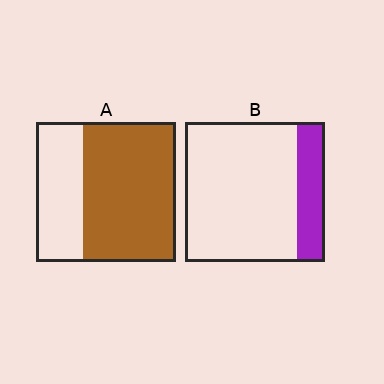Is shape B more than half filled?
No.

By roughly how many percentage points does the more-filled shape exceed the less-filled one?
By roughly 45 percentage points (A over B).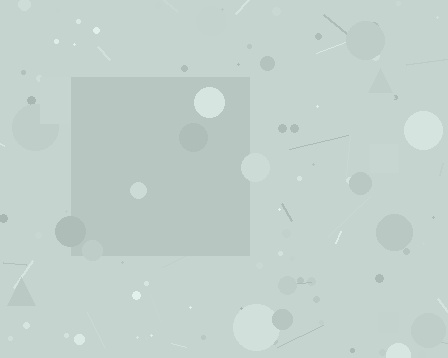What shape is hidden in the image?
A square is hidden in the image.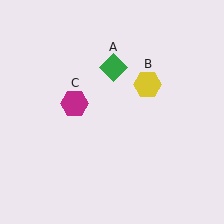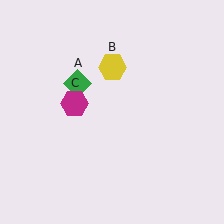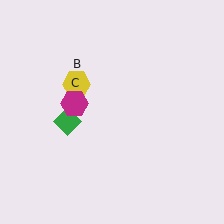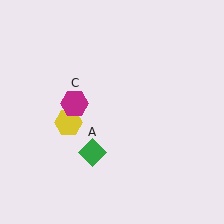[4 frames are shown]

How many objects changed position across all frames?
2 objects changed position: green diamond (object A), yellow hexagon (object B).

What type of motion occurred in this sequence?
The green diamond (object A), yellow hexagon (object B) rotated counterclockwise around the center of the scene.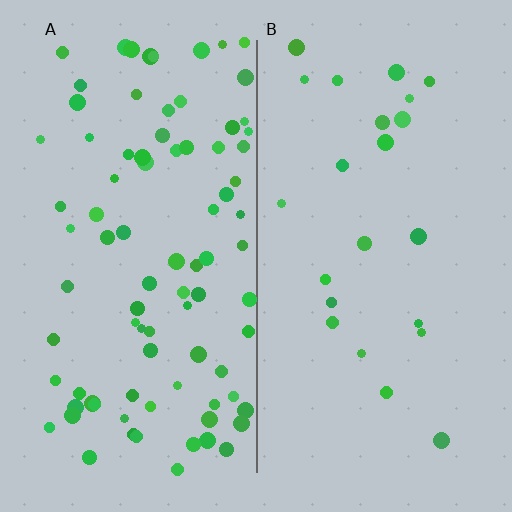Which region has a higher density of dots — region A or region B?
A (the left).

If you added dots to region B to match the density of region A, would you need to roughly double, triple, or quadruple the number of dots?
Approximately quadruple.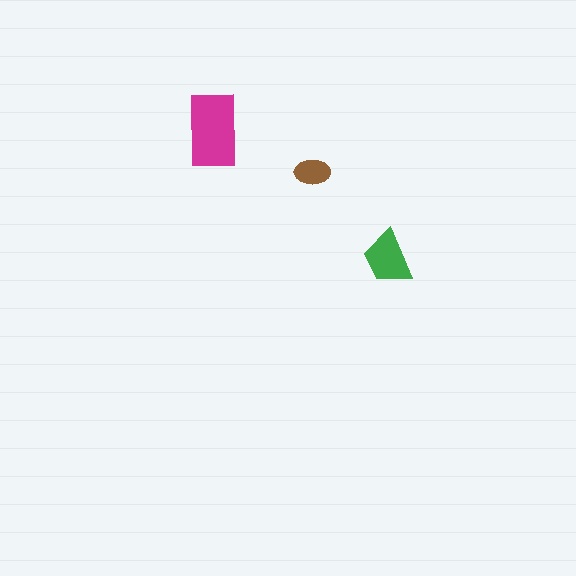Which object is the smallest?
The brown ellipse.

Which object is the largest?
The magenta rectangle.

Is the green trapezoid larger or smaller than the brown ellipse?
Larger.